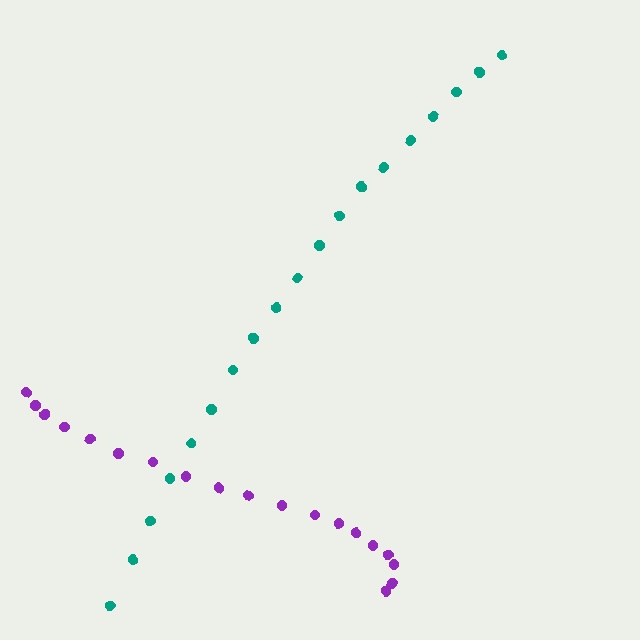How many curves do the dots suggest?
There are 2 distinct paths.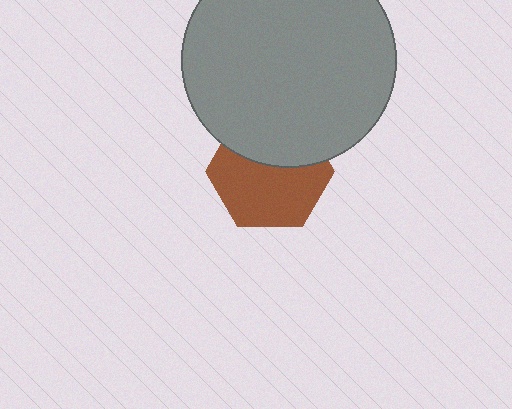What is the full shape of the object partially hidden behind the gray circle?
The partially hidden object is a brown hexagon.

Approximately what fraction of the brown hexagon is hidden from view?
Roughly 39% of the brown hexagon is hidden behind the gray circle.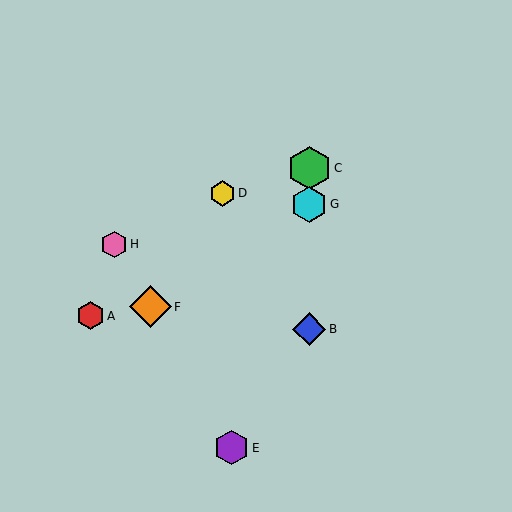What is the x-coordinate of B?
Object B is at x≈309.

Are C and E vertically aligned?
No, C is at x≈309 and E is at x≈232.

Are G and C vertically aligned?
Yes, both are at x≈309.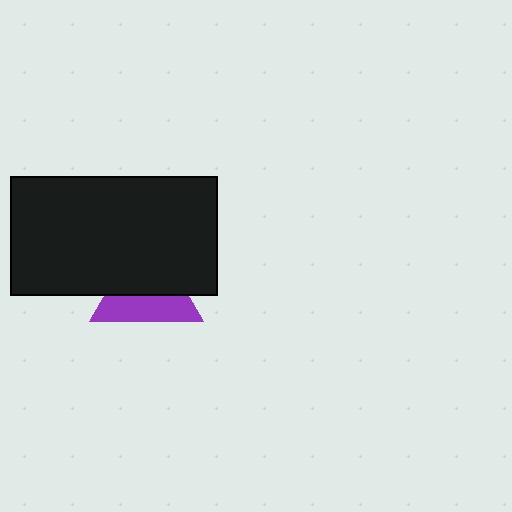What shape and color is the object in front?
The object in front is a black rectangle.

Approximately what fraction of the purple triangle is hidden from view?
Roughly 54% of the purple triangle is hidden behind the black rectangle.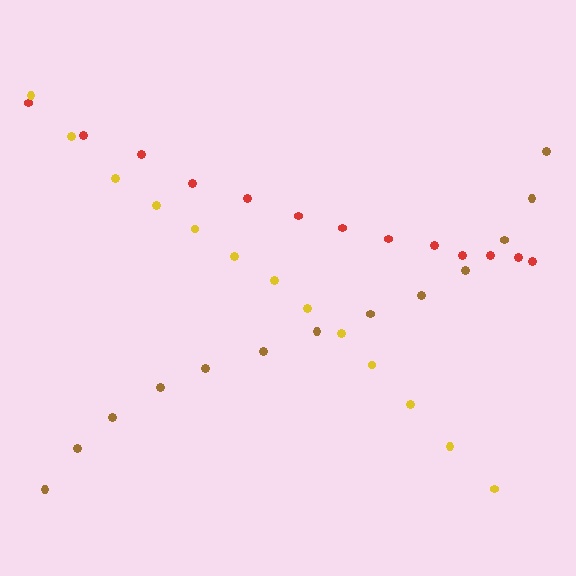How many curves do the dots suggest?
There are 3 distinct paths.